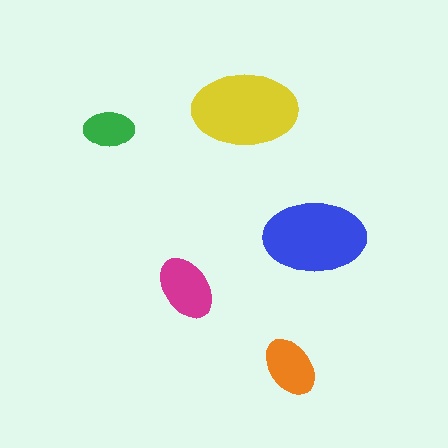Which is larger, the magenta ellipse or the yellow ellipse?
The yellow one.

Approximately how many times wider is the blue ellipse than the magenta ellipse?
About 1.5 times wider.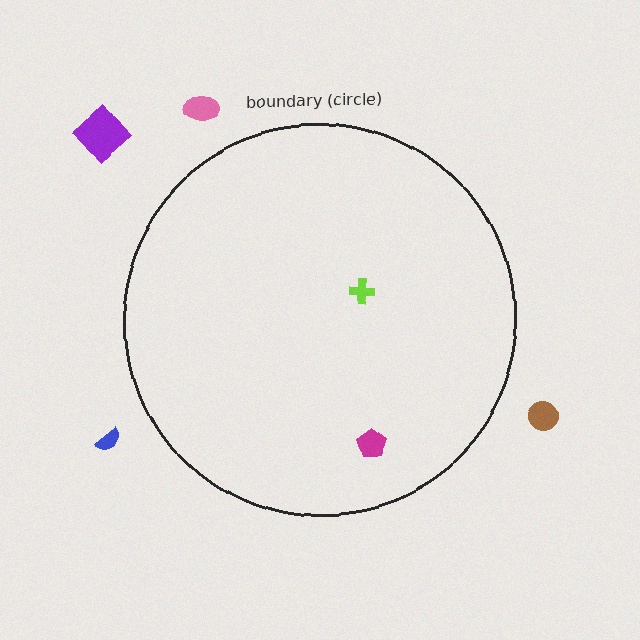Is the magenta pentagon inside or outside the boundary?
Inside.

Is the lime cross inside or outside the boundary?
Inside.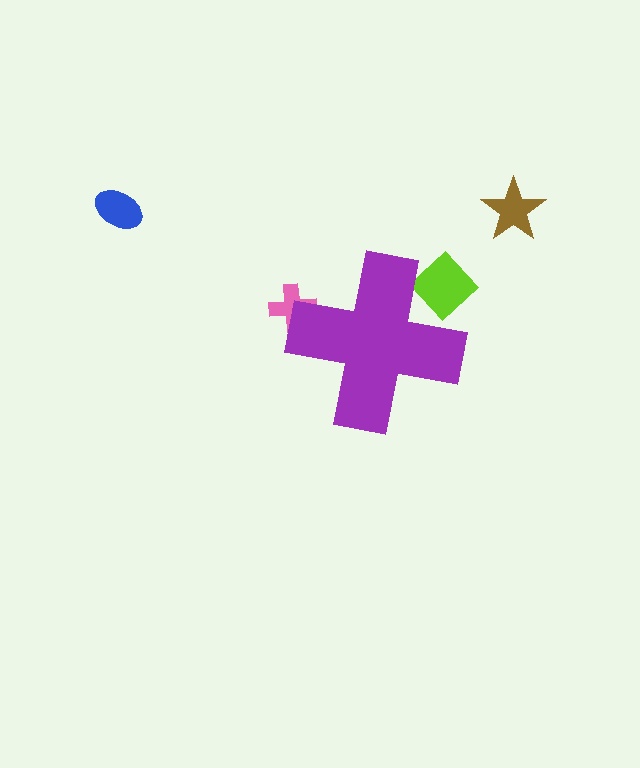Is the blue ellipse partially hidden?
No, the blue ellipse is fully visible.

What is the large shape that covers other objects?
A purple cross.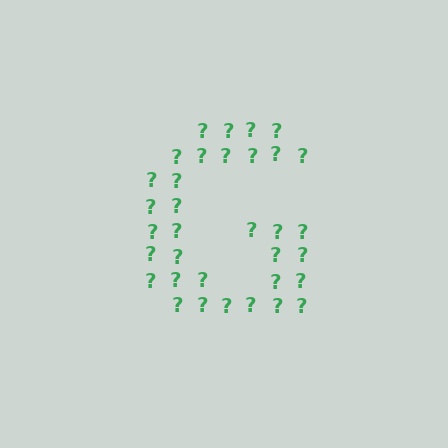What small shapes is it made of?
It is made of small question marks.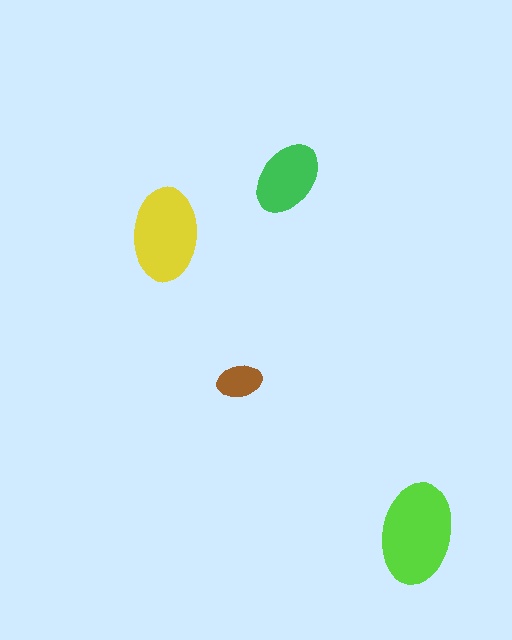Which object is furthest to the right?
The lime ellipse is rightmost.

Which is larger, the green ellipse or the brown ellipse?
The green one.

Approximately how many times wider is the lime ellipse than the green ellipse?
About 1.5 times wider.